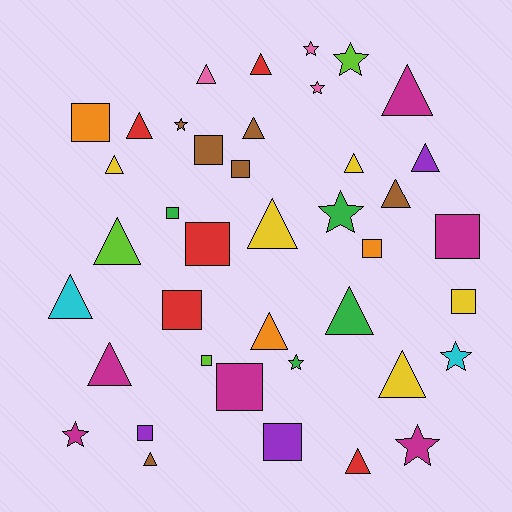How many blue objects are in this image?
There are no blue objects.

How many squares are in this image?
There are 13 squares.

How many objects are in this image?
There are 40 objects.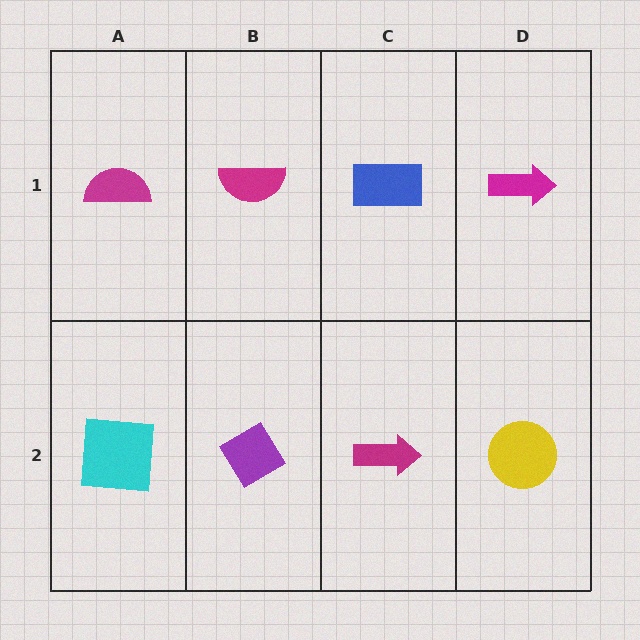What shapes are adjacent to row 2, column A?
A magenta semicircle (row 1, column A), a purple diamond (row 2, column B).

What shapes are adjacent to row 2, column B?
A magenta semicircle (row 1, column B), a cyan square (row 2, column A), a magenta arrow (row 2, column C).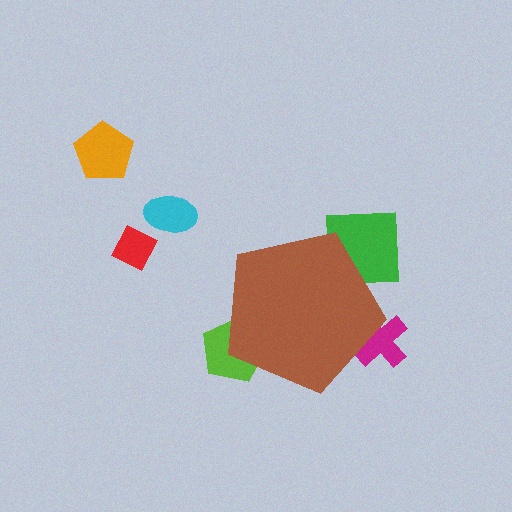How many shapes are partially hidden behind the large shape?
3 shapes are partially hidden.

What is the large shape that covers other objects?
A brown pentagon.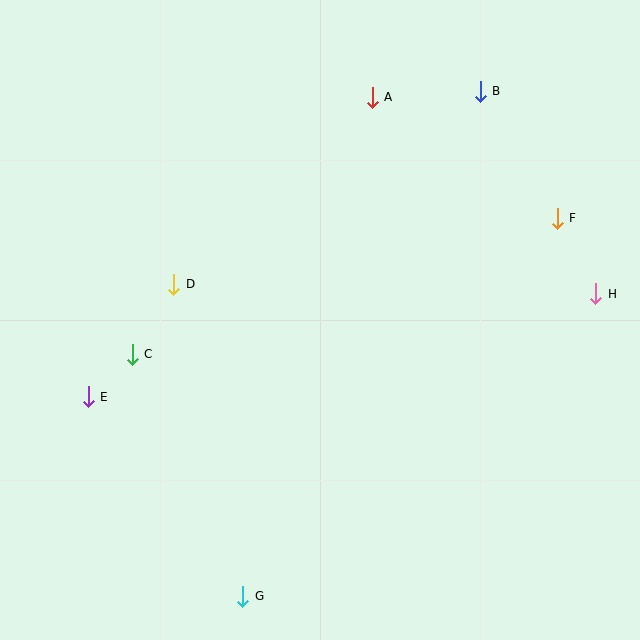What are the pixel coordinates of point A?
Point A is at (372, 97).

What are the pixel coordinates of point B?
Point B is at (480, 91).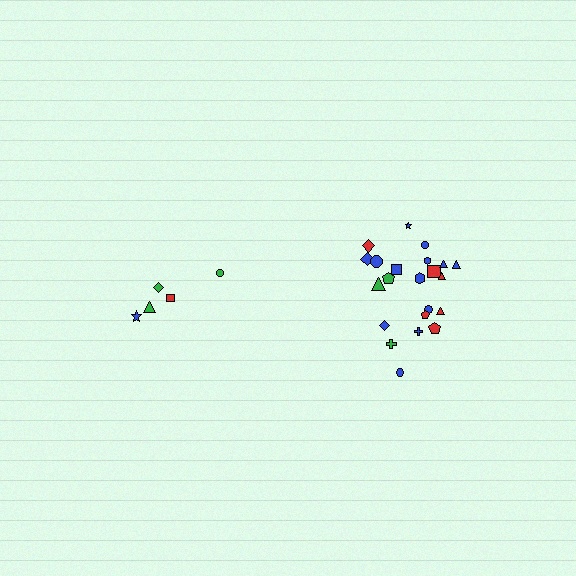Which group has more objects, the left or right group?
The right group.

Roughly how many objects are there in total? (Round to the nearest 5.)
Roughly 25 objects in total.